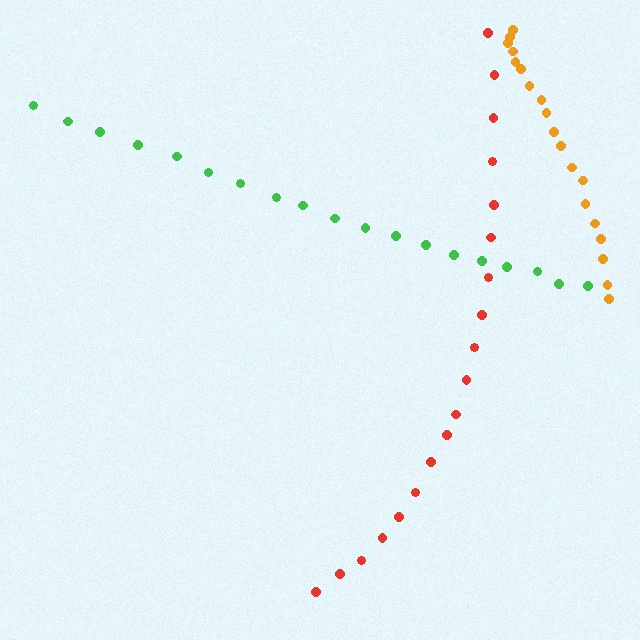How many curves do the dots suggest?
There are 3 distinct paths.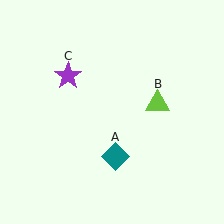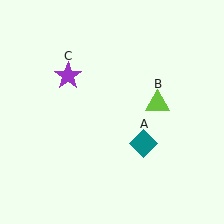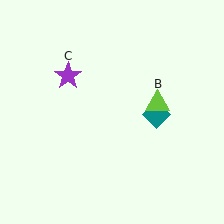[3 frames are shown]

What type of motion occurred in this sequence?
The teal diamond (object A) rotated counterclockwise around the center of the scene.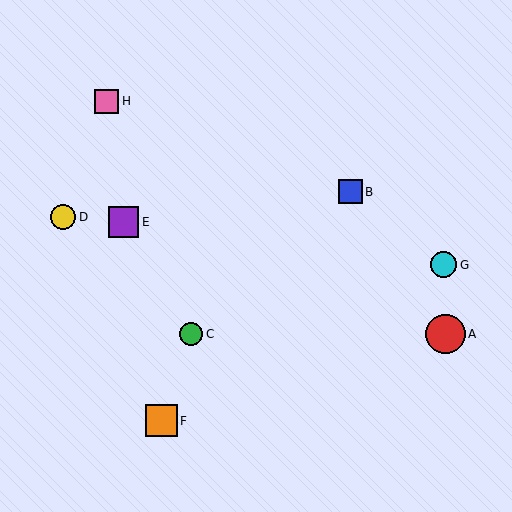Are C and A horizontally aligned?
Yes, both are at y≈334.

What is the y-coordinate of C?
Object C is at y≈334.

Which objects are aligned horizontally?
Objects A, C are aligned horizontally.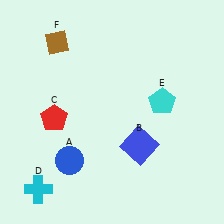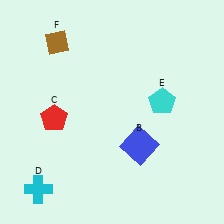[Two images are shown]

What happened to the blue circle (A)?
The blue circle (A) was removed in Image 2. It was in the bottom-left area of Image 1.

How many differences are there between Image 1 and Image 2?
There is 1 difference between the two images.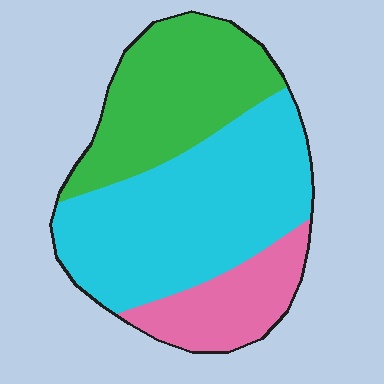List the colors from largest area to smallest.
From largest to smallest: cyan, green, pink.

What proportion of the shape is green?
Green covers roughly 30% of the shape.